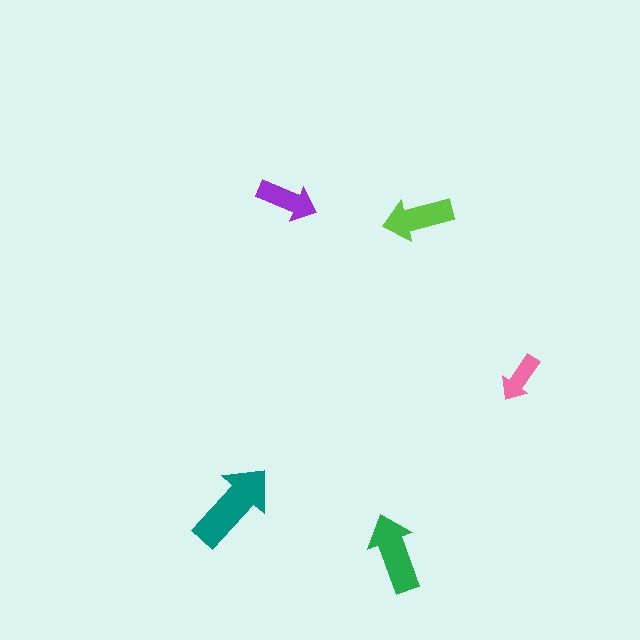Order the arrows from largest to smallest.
the teal one, the green one, the lime one, the purple one, the pink one.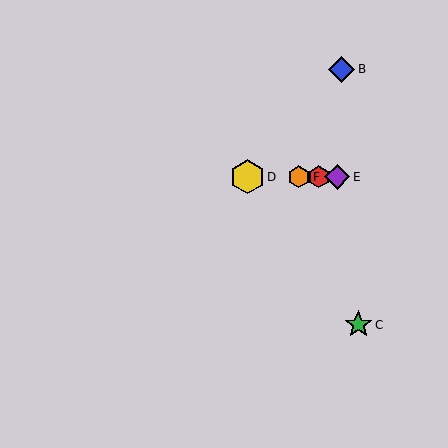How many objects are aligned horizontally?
4 objects (A, D, E, F) are aligned horizontally.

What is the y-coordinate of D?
Object D is at y≈177.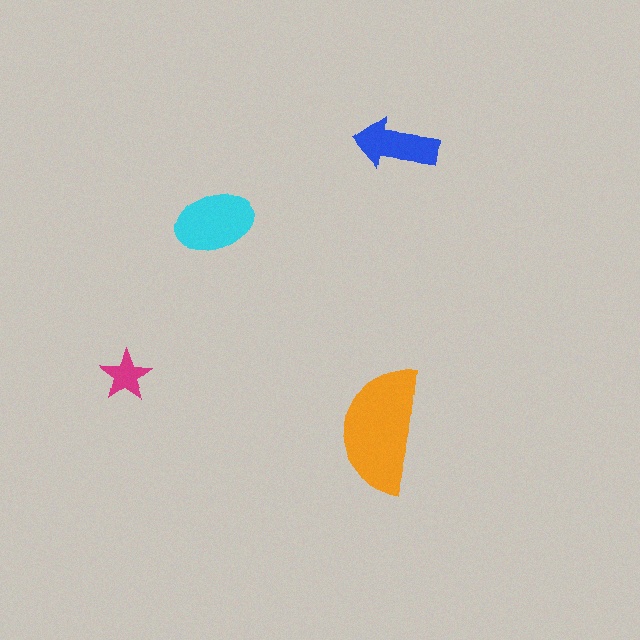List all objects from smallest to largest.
The magenta star, the blue arrow, the cyan ellipse, the orange semicircle.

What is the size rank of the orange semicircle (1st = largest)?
1st.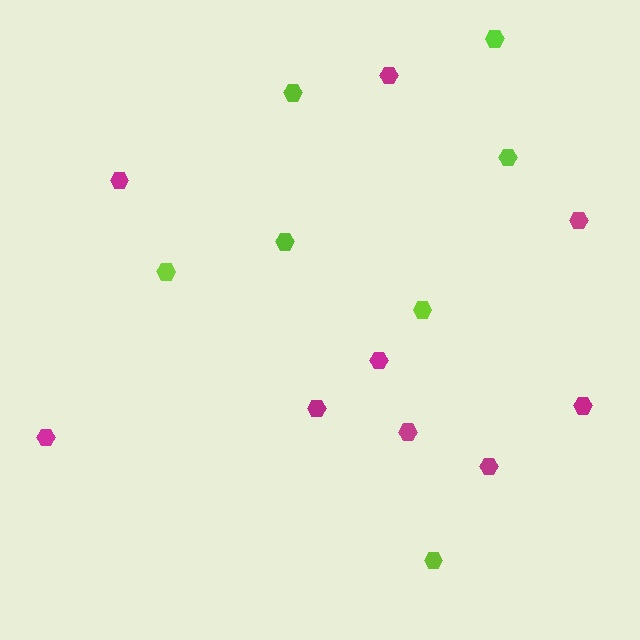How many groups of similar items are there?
There are 2 groups: one group of lime hexagons (7) and one group of magenta hexagons (9).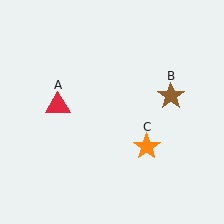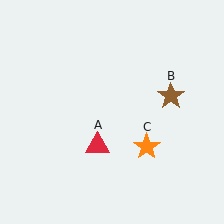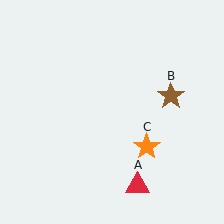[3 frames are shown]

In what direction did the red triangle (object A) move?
The red triangle (object A) moved down and to the right.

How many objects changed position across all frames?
1 object changed position: red triangle (object A).